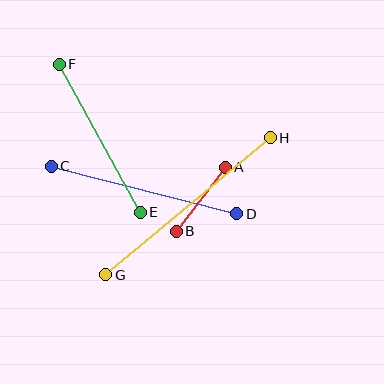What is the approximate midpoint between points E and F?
The midpoint is at approximately (100, 138) pixels.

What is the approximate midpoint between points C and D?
The midpoint is at approximately (144, 190) pixels.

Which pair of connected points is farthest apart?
Points G and H are farthest apart.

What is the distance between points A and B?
The distance is approximately 81 pixels.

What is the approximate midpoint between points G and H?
The midpoint is at approximately (188, 206) pixels.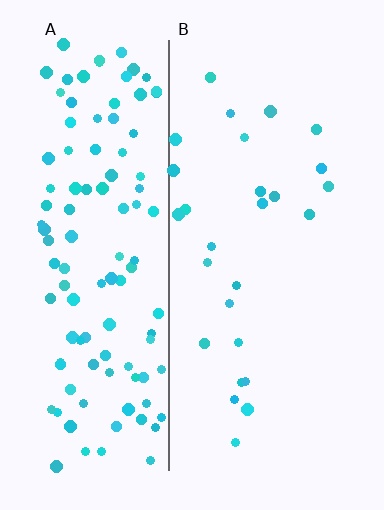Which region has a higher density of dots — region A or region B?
A (the left).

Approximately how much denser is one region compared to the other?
Approximately 4.4× — region A over region B.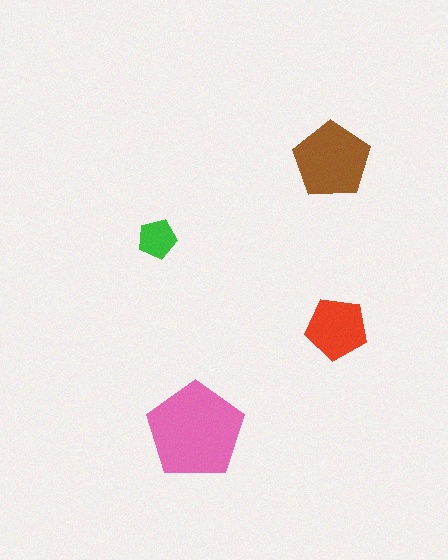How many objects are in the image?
There are 4 objects in the image.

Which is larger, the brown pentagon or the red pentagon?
The brown one.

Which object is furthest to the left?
The green pentagon is leftmost.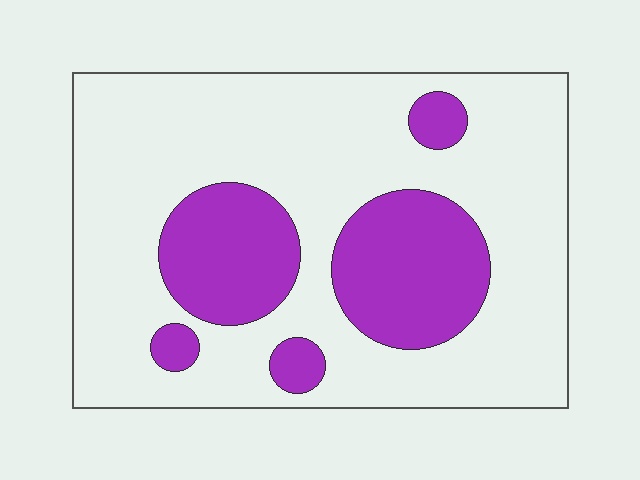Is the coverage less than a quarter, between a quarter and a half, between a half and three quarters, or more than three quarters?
Between a quarter and a half.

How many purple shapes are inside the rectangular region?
5.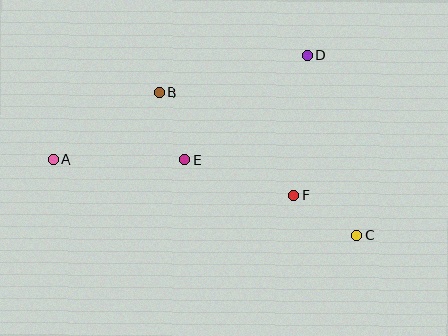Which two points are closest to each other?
Points B and E are closest to each other.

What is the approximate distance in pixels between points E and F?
The distance between E and F is approximately 114 pixels.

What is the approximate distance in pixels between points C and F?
The distance between C and F is approximately 76 pixels.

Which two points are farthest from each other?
Points A and C are farthest from each other.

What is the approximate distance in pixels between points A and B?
The distance between A and B is approximately 125 pixels.